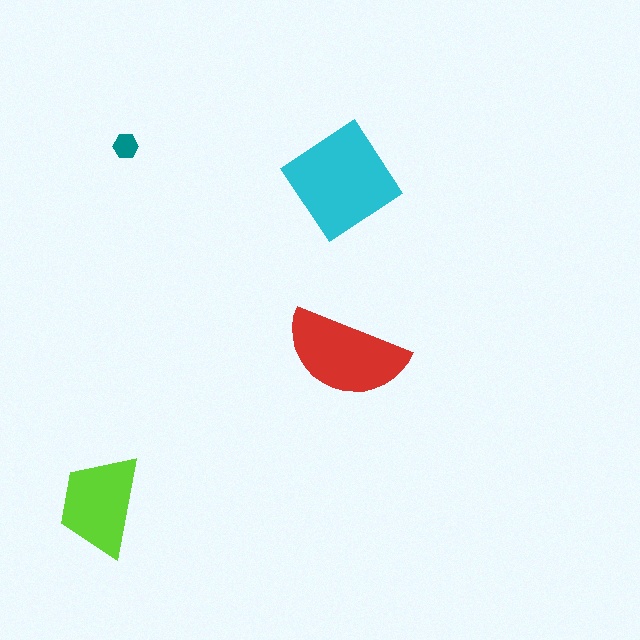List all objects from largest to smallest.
The cyan diamond, the red semicircle, the lime trapezoid, the teal hexagon.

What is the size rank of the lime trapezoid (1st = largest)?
3rd.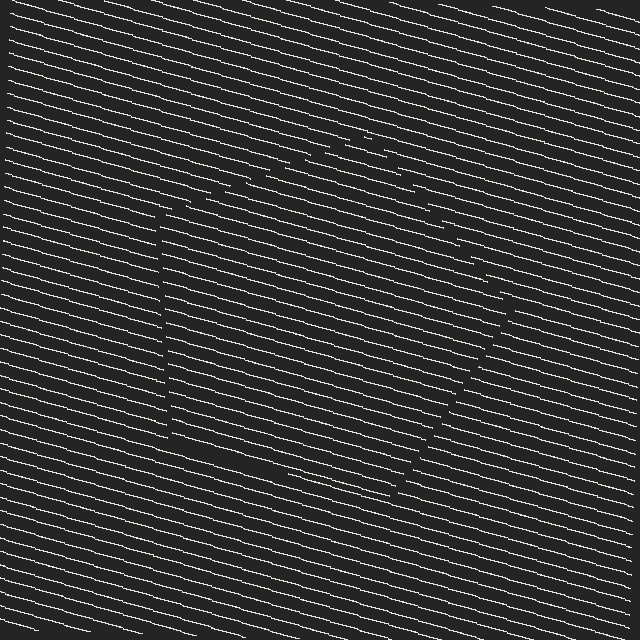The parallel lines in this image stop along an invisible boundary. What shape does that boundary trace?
An illusory pentagon. The interior of the shape contains the same grating, shifted by half a period — the contour is defined by the phase discontinuity where line-ends from the inner and outer gratings abut.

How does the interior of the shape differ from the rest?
The interior of the shape contains the same grating, shifted by half a period — the contour is defined by the phase discontinuity where line-ends from the inner and outer gratings abut.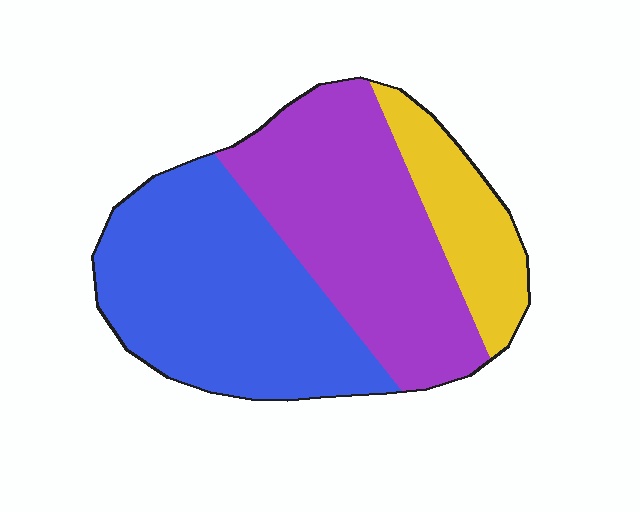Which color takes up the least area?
Yellow, at roughly 15%.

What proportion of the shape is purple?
Purple covers around 40% of the shape.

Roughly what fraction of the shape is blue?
Blue takes up about two fifths (2/5) of the shape.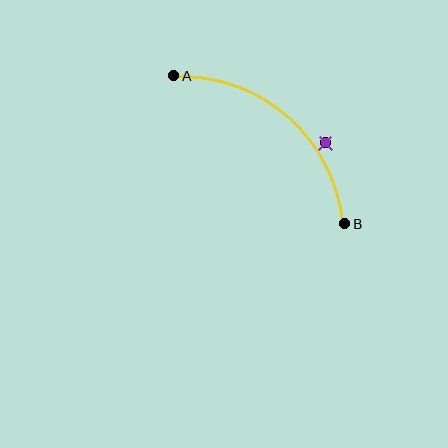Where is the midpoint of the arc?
The arc midpoint is the point on the curve farthest from the straight line joining A and B. It sits above and to the right of that line.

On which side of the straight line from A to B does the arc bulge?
The arc bulges above and to the right of the straight line connecting A and B.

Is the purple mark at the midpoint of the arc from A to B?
No — the purple mark does not lie on the arc at all. It sits slightly outside the curve.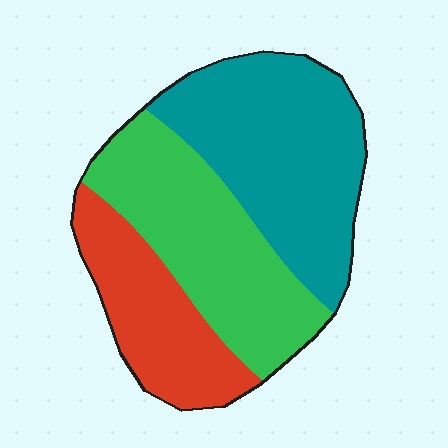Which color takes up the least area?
Red, at roughly 25%.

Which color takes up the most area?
Teal, at roughly 40%.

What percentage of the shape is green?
Green takes up about one third (1/3) of the shape.